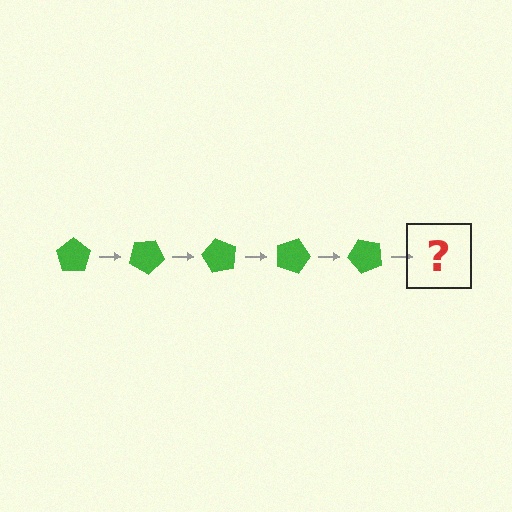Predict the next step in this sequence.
The next step is a green pentagon rotated 150 degrees.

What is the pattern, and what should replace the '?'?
The pattern is that the pentagon rotates 30 degrees each step. The '?' should be a green pentagon rotated 150 degrees.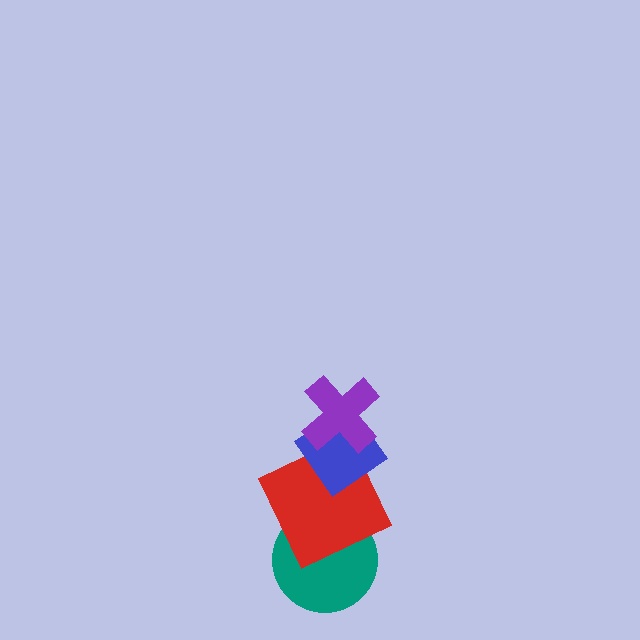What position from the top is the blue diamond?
The blue diamond is 2nd from the top.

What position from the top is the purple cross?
The purple cross is 1st from the top.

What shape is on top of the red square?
The blue diamond is on top of the red square.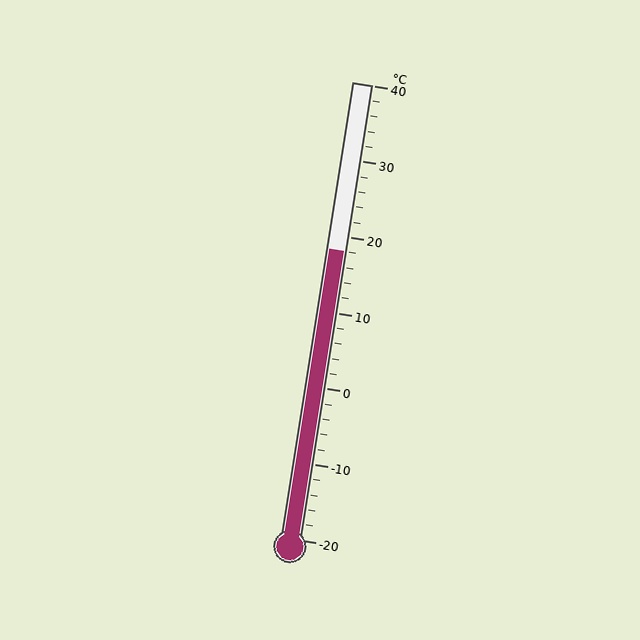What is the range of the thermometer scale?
The thermometer scale ranges from -20°C to 40°C.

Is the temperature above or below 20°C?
The temperature is below 20°C.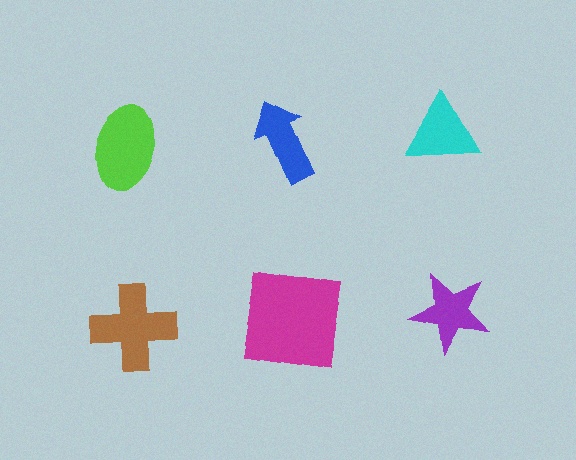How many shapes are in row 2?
3 shapes.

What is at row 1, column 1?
A lime ellipse.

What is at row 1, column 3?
A cyan triangle.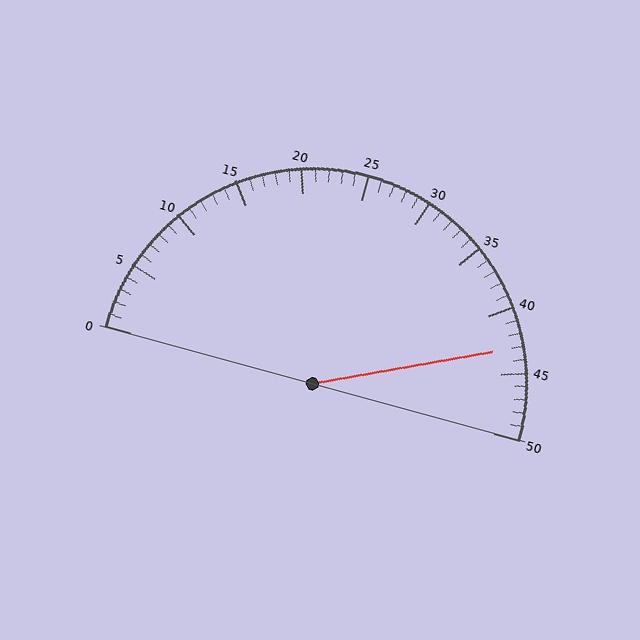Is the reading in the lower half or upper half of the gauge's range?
The reading is in the upper half of the range (0 to 50).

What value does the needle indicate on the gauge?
The needle indicates approximately 43.